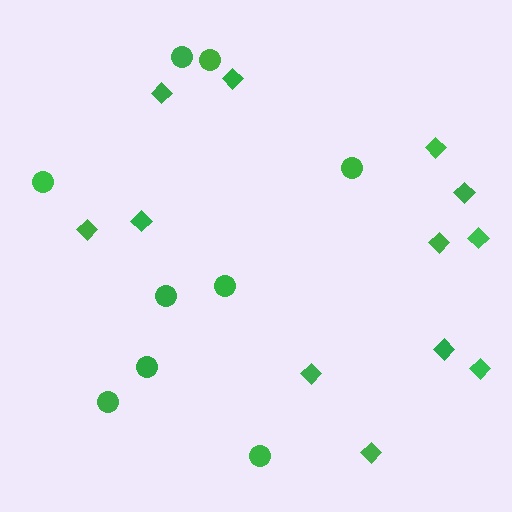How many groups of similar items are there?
There are 2 groups: one group of circles (9) and one group of diamonds (12).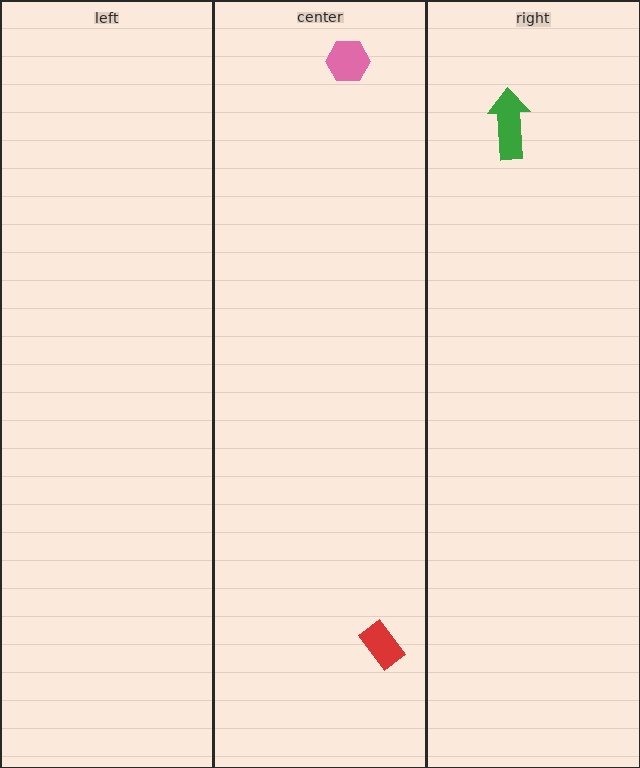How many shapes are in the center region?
2.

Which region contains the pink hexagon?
The center region.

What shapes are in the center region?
The red rectangle, the pink hexagon.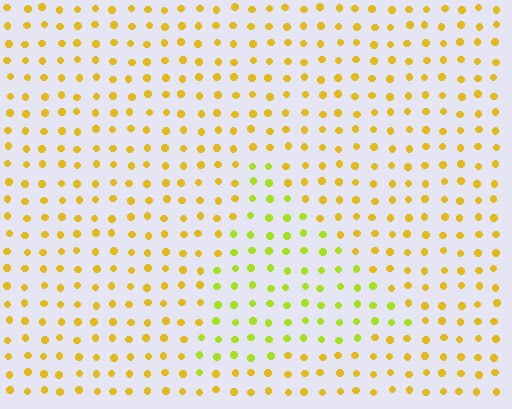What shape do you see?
I see a triangle.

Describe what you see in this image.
The image is filled with small yellow elements in a uniform arrangement. A triangle-shaped region is visible where the elements are tinted to a slightly different hue, forming a subtle color boundary.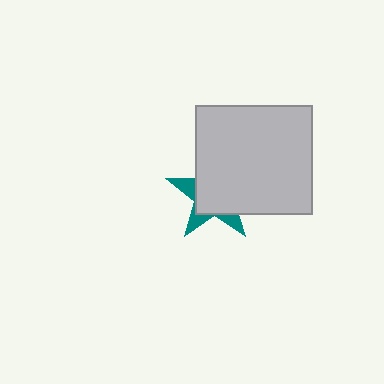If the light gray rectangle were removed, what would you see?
You would see the complete teal star.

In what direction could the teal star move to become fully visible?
The teal star could move toward the lower-left. That would shift it out from behind the light gray rectangle entirely.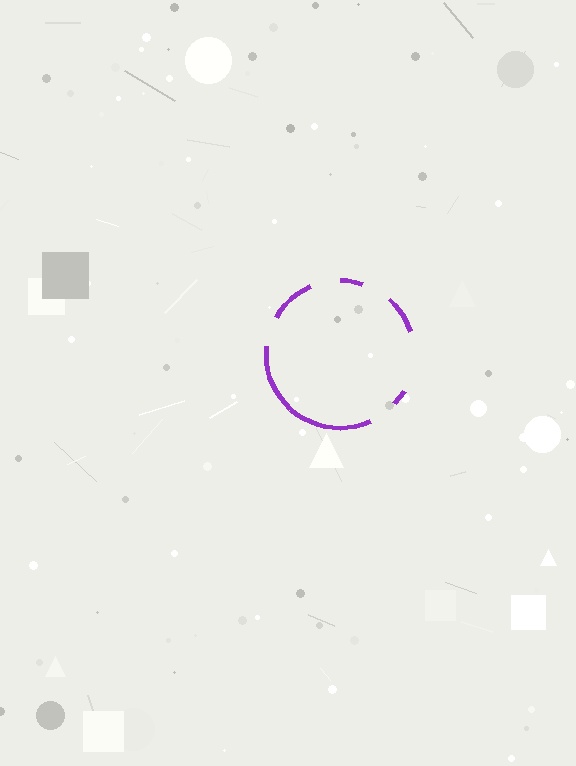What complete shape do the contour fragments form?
The contour fragments form a circle.